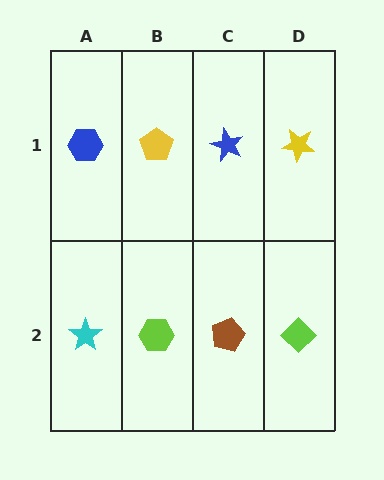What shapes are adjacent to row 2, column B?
A yellow pentagon (row 1, column B), a cyan star (row 2, column A), a brown pentagon (row 2, column C).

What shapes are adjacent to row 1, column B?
A lime hexagon (row 2, column B), a blue hexagon (row 1, column A), a blue star (row 1, column C).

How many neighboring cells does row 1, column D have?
2.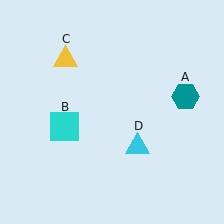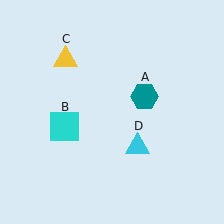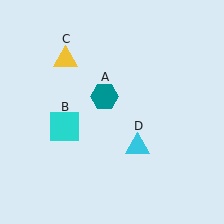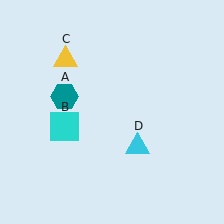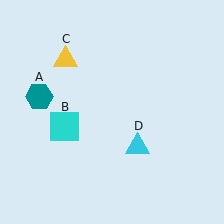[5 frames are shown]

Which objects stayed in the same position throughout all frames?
Cyan square (object B) and yellow triangle (object C) and cyan triangle (object D) remained stationary.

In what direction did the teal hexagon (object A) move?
The teal hexagon (object A) moved left.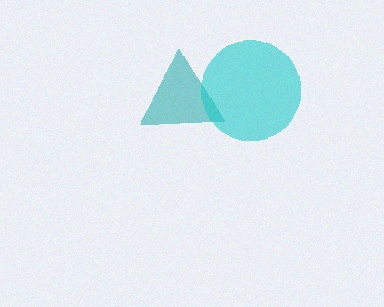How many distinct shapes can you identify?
There are 2 distinct shapes: a teal triangle, a cyan circle.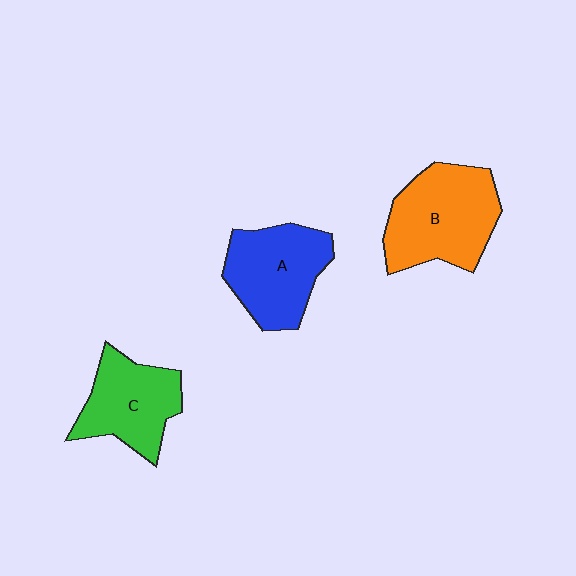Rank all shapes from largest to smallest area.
From largest to smallest: B (orange), A (blue), C (green).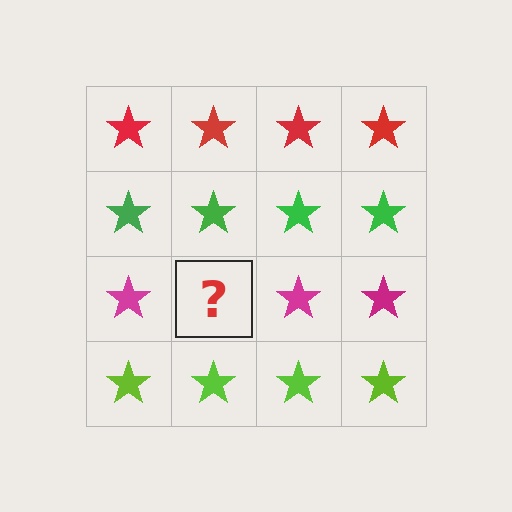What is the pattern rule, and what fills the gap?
The rule is that each row has a consistent color. The gap should be filled with a magenta star.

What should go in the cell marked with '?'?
The missing cell should contain a magenta star.